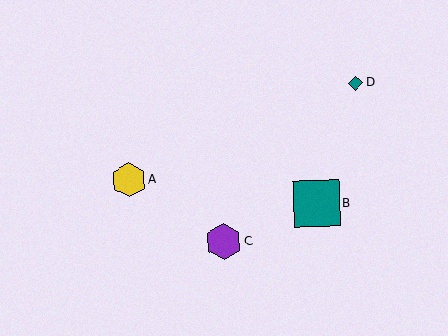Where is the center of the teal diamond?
The center of the teal diamond is at (356, 83).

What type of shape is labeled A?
Shape A is a yellow hexagon.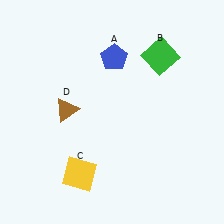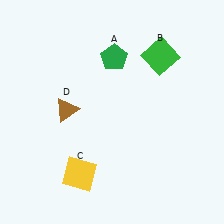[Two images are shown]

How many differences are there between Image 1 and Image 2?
There is 1 difference between the two images.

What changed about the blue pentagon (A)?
In Image 1, A is blue. In Image 2, it changed to green.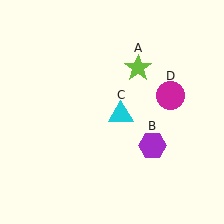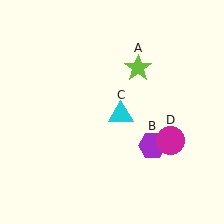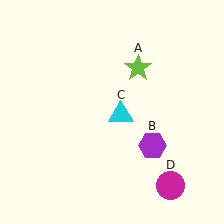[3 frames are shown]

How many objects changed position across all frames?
1 object changed position: magenta circle (object D).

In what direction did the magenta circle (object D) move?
The magenta circle (object D) moved down.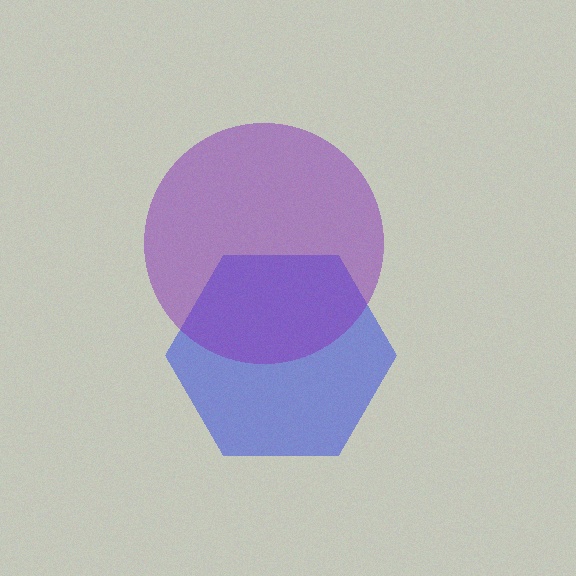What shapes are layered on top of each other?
The layered shapes are: a blue hexagon, a purple circle.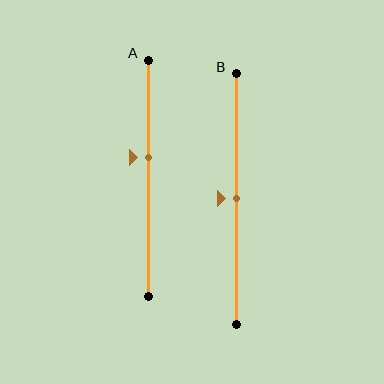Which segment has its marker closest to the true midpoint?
Segment B has its marker closest to the true midpoint.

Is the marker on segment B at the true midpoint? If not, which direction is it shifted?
Yes, the marker on segment B is at the true midpoint.